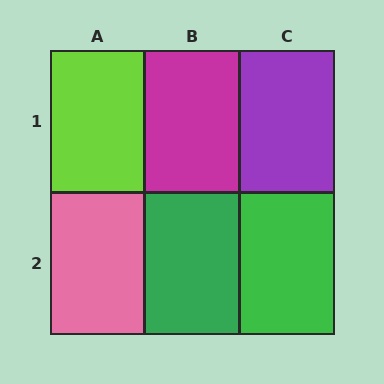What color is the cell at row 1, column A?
Lime.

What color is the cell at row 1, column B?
Magenta.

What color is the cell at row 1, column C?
Purple.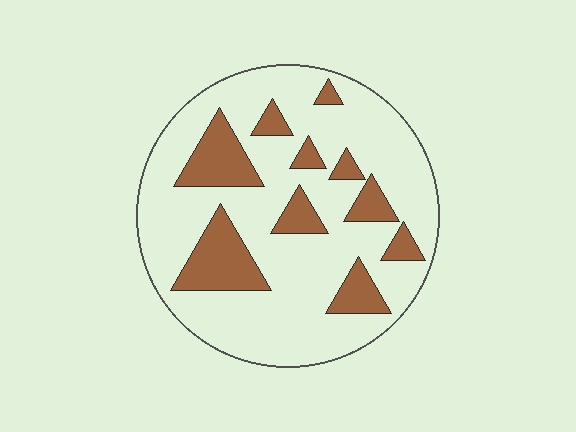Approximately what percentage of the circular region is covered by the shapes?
Approximately 25%.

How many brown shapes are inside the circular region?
10.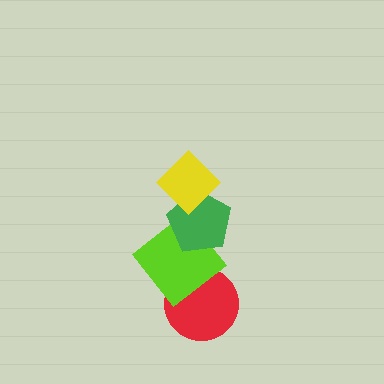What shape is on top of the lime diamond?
The green pentagon is on top of the lime diamond.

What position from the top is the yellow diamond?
The yellow diamond is 1st from the top.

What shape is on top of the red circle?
The lime diamond is on top of the red circle.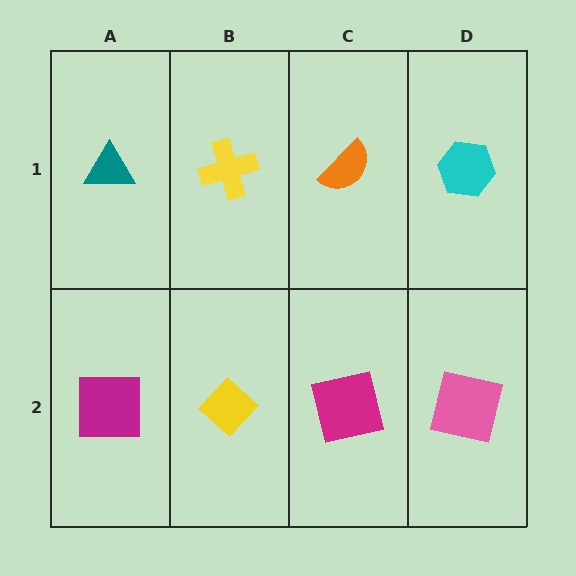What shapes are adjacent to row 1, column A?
A magenta square (row 2, column A), a yellow cross (row 1, column B).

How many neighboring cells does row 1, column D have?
2.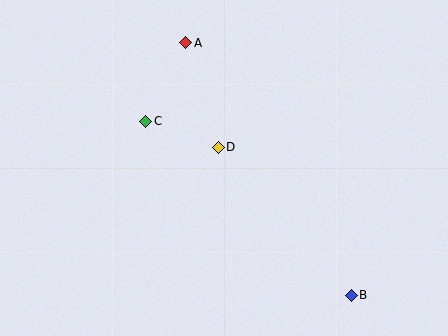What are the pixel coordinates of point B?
Point B is at (351, 295).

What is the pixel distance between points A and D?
The distance between A and D is 109 pixels.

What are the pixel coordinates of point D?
Point D is at (218, 147).